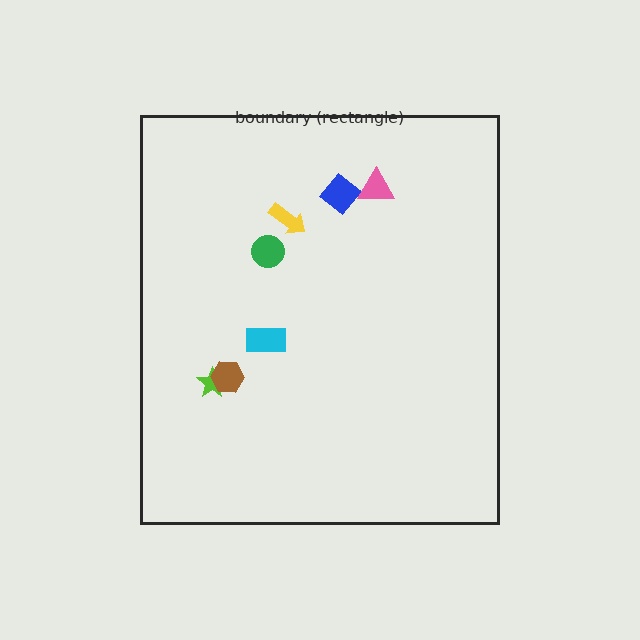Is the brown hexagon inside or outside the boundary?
Inside.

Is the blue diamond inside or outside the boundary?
Inside.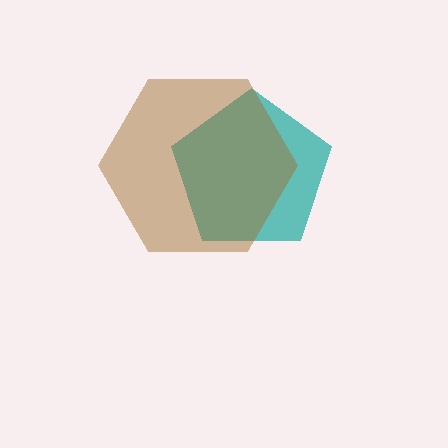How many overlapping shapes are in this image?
There are 2 overlapping shapes in the image.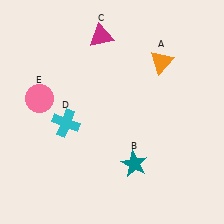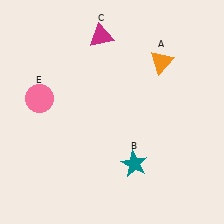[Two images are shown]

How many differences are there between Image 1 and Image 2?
There is 1 difference between the two images.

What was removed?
The cyan cross (D) was removed in Image 2.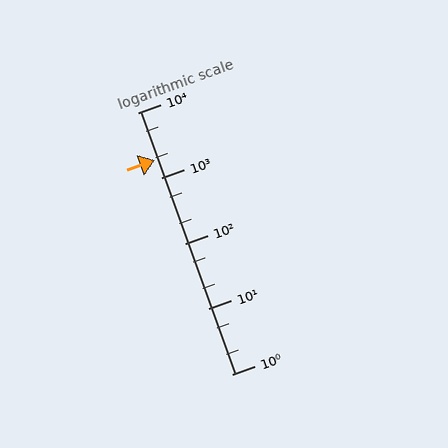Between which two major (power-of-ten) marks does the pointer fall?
The pointer is between 1000 and 10000.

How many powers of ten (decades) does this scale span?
The scale spans 4 decades, from 1 to 10000.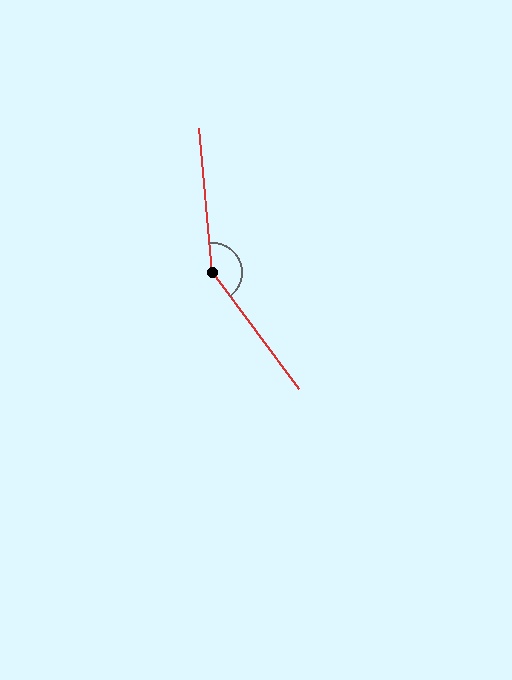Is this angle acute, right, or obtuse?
It is obtuse.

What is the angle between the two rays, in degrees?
Approximately 149 degrees.